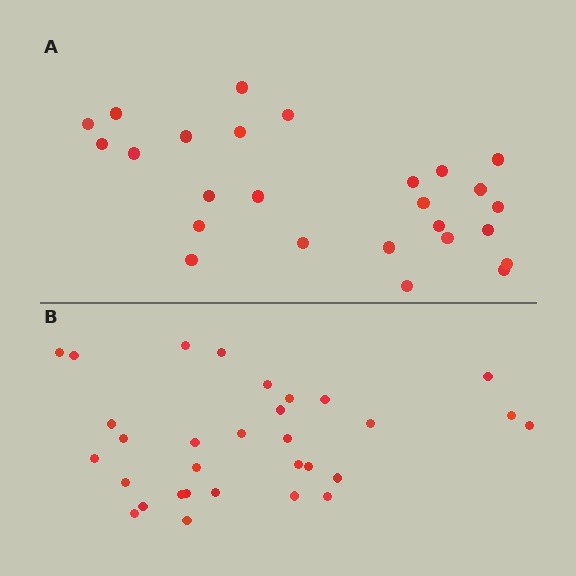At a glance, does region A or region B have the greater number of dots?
Region B (the bottom region) has more dots.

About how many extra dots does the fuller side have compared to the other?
Region B has about 5 more dots than region A.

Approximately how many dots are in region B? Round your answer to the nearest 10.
About 30 dots. (The exact count is 31, which rounds to 30.)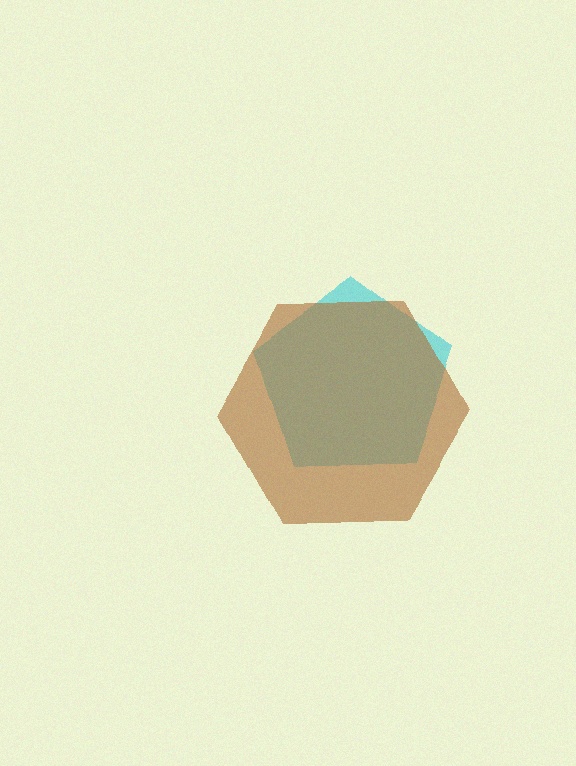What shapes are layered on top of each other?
The layered shapes are: a cyan pentagon, a brown hexagon.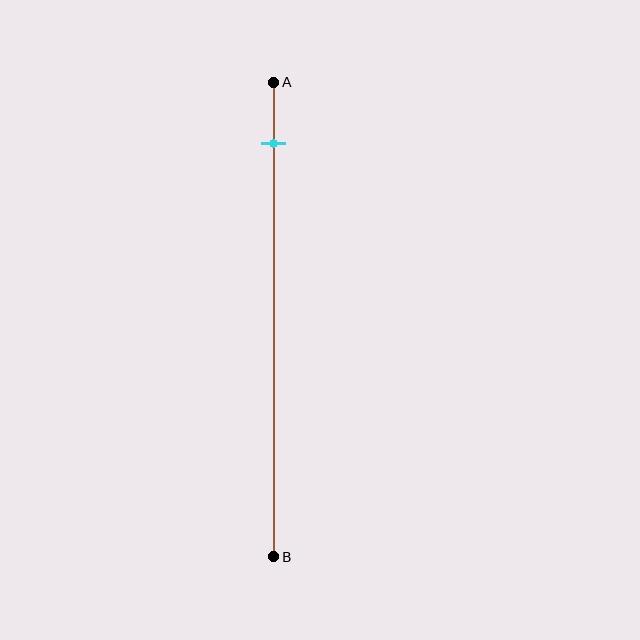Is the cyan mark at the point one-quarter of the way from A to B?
No, the mark is at about 15% from A, not at the 25% one-quarter point.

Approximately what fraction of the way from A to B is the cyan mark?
The cyan mark is approximately 15% of the way from A to B.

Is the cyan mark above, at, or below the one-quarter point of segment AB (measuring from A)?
The cyan mark is above the one-quarter point of segment AB.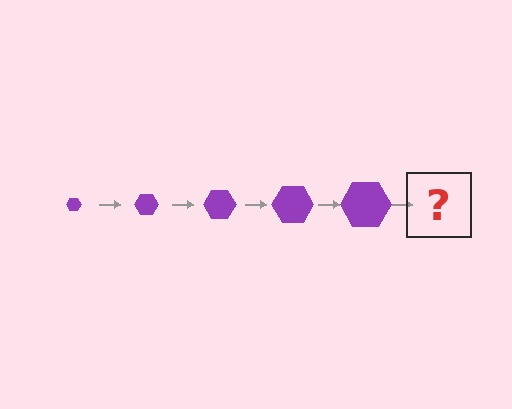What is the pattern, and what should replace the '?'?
The pattern is that the hexagon gets progressively larger each step. The '?' should be a purple hexagon, larger than the previous one.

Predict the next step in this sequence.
The next step is a purple hexagon, larger than the previous one.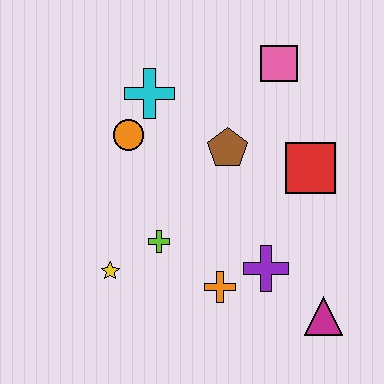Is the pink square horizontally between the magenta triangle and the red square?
No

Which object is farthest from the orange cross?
The pink square is farthest from the orange cross.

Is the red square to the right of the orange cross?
Yes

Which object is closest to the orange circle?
The cyan cross is closest to the orange circle.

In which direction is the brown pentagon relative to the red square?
The brown pentagon is to the left of the red square.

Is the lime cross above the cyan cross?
No